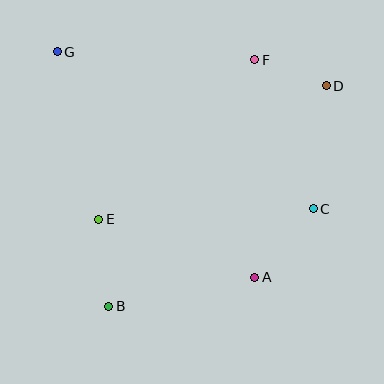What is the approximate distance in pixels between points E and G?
The distance between E and G is approximately 172 pixels.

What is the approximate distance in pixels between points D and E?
The distance between D and E is approximately 264 pixels.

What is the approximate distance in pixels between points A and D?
The distance between A and D is approximately 204 pixels.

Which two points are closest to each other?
Points D and F are closest to each other.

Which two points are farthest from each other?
Points B and D are farthest from each other.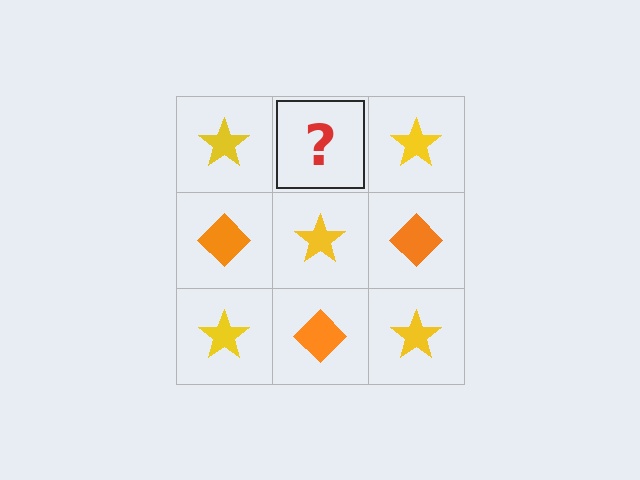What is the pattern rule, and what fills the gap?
The rule is that it alternates yellow star and orange diamond in a checkerboard pattern. The gap should be filled with an orange diamond.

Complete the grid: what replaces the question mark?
The question mark should be replaced with an orange diamond.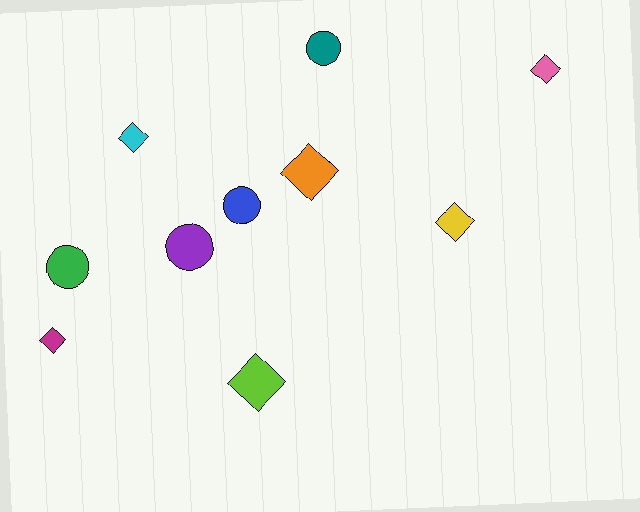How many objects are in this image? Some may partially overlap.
There are 10 objects.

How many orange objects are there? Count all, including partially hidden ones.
There is 1 orange object.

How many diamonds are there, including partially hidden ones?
There are 6 diamonds.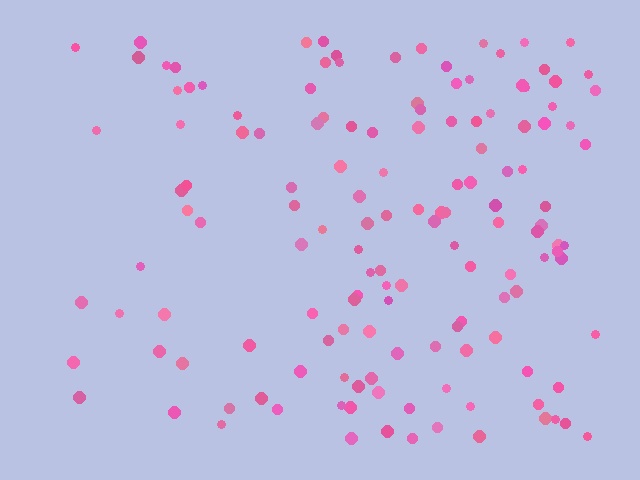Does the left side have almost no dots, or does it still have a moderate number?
Still a moderate number, just noticeably fewer than the right.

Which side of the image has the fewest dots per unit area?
The left.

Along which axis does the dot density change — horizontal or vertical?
Horizontal.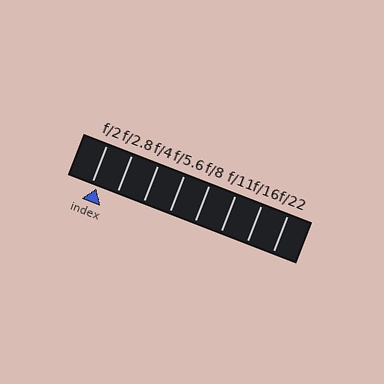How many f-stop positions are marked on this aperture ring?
There are 8 f-stop positions marked.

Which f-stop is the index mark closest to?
The index mark is closest to f/2.